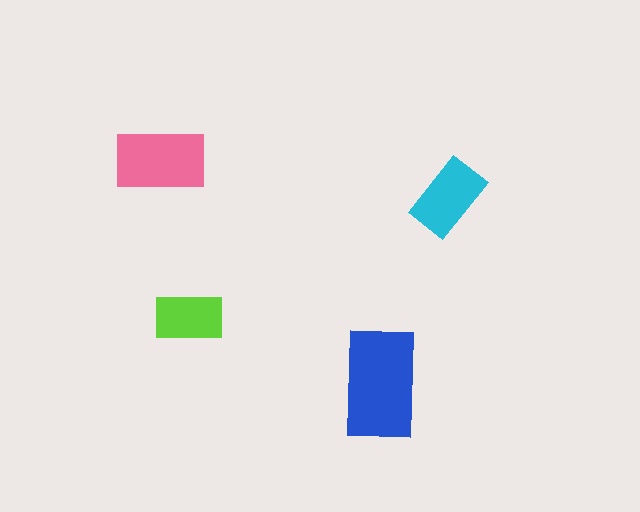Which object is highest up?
The pink rectangle is topmost.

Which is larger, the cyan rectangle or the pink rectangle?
The pink one.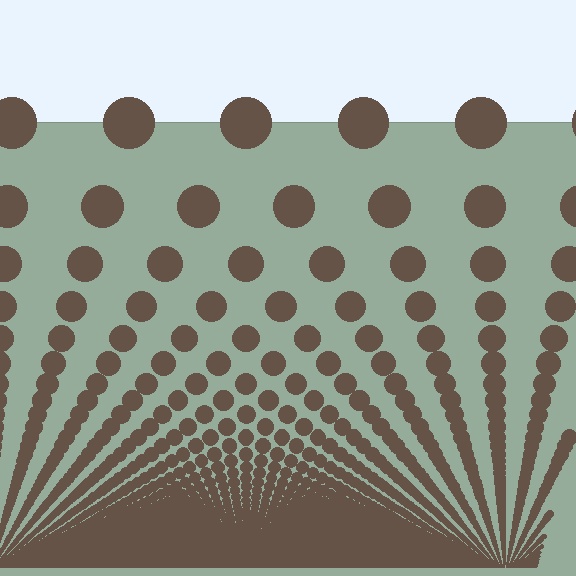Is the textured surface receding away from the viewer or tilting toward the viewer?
The surface appears to tilt toward the viewer. Texture elements get larger and sparser toward the top.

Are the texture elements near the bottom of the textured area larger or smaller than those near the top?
Smaller. The gradient is inverted — elements near the bottom are smaller and denser.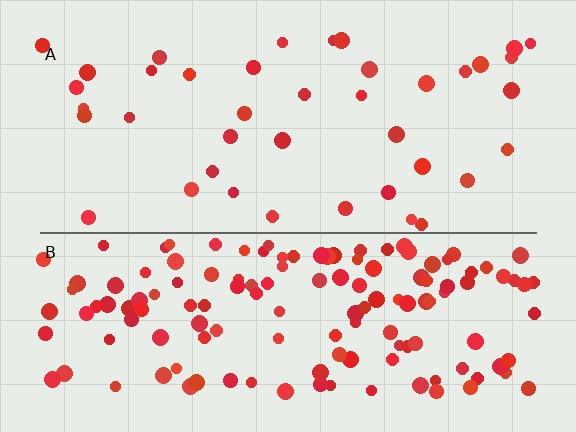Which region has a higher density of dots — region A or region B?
B (the bottom).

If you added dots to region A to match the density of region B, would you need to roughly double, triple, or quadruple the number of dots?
Approximately triple.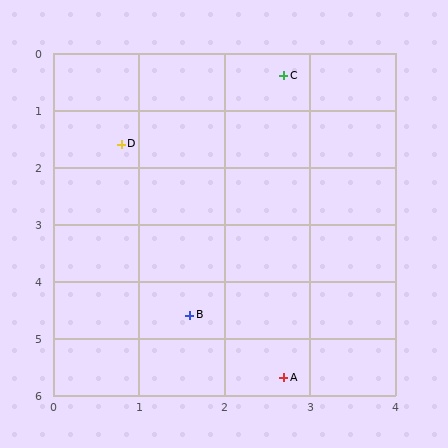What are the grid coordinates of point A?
Point A is at approximately (2.7, 5.7).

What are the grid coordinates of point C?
Point C is at approximately (2.7, 0.4).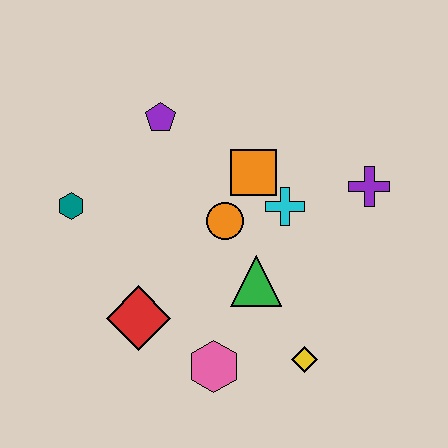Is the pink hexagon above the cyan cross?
No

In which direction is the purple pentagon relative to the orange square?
The purple pentagon is to the left of the orange square.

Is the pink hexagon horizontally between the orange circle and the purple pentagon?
Yes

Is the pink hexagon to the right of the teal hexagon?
Yes